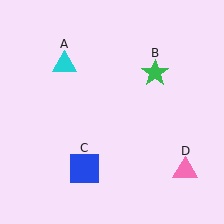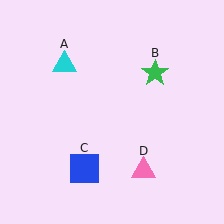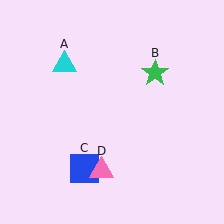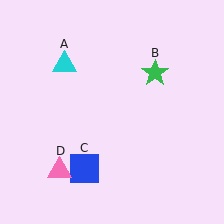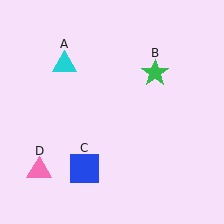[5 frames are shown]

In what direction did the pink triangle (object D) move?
The pink triangle (object D) moved left.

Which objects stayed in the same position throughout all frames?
Cyan triangle (object A) and green star (object B) and blue square (object C) remained stationary.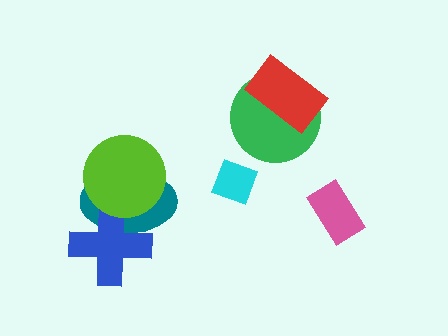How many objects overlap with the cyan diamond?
0 objects overlap with the cyan diamond.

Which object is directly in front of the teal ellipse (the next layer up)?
The blue cross is directly in front of the teal ellipse.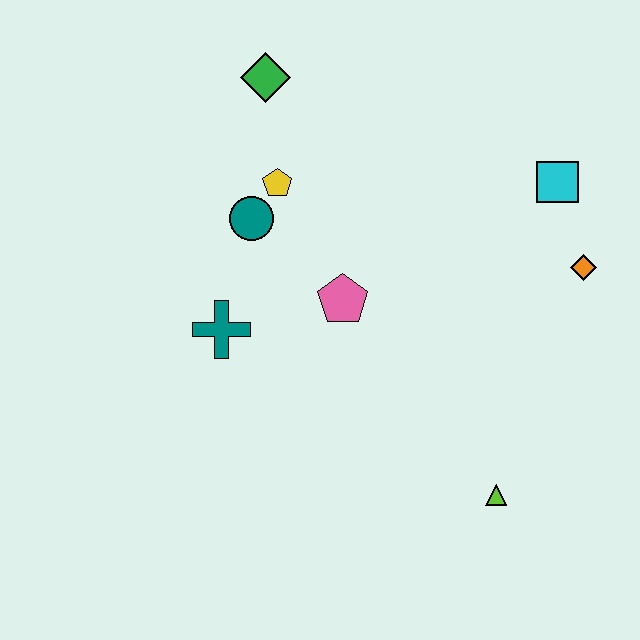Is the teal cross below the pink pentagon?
Yes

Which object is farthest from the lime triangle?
The green diamond is farthest from the lime triangle.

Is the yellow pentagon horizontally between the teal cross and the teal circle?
No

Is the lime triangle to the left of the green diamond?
No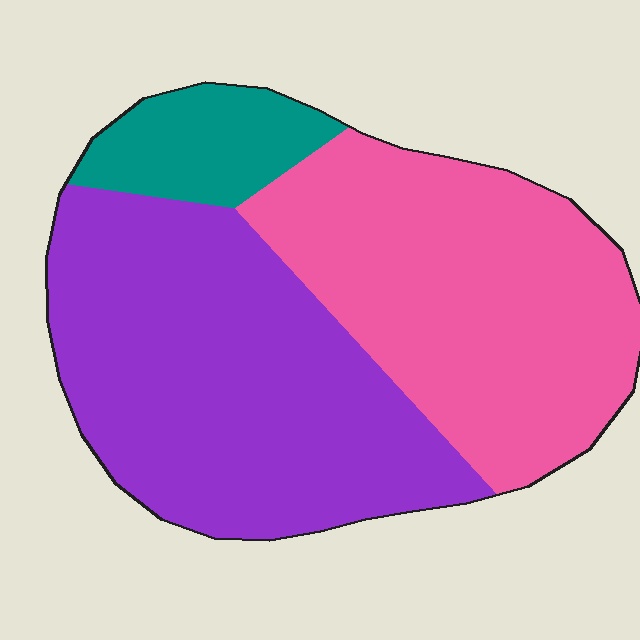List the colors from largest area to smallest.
From largest to smallest: purple, pink, teal.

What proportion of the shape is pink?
Pink takes up about two fifths (2/5) of the shape.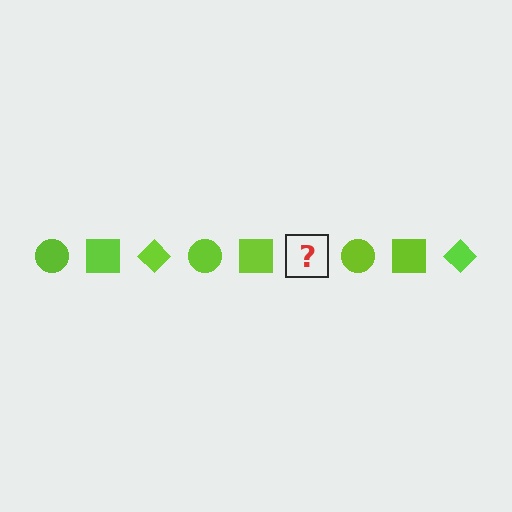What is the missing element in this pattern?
The missing element is a lime diamond.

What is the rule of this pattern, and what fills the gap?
The rule is that the pattern cycles through circle, square, diamond shapes in lime. The gap should be filled with a lime diamond.